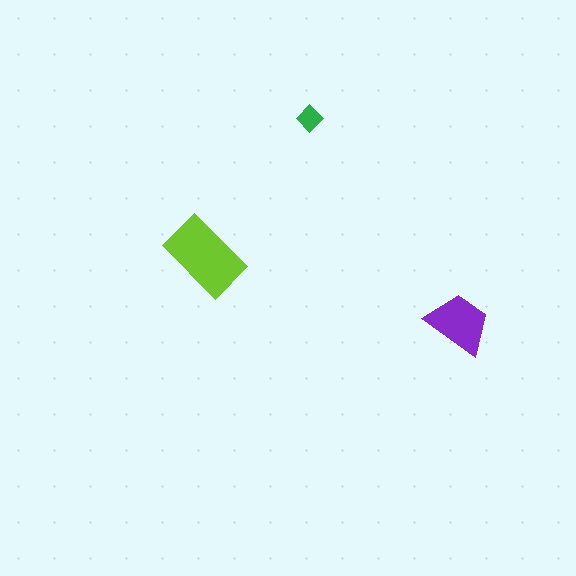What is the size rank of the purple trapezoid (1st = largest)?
2nd.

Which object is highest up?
The green diamond is topmost.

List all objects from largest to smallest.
The lime rectangle, the purple trapezoid, the green diamond.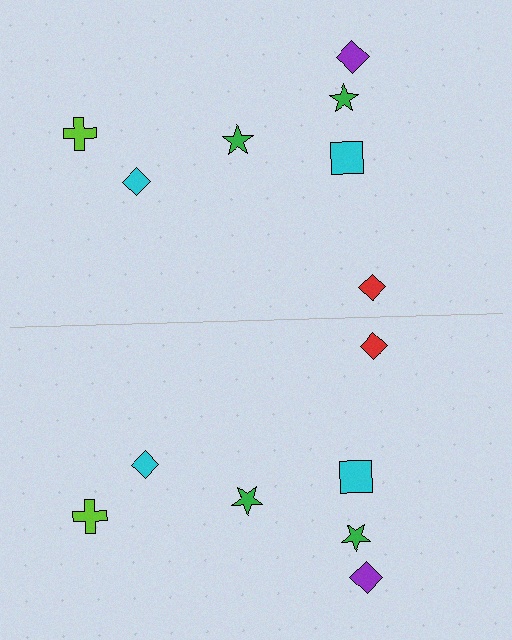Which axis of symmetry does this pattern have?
The pattern has a horizontal axis of symmetry running through the center of the image.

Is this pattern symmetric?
Yes, this pattern has bilateral (reflection) symmetry.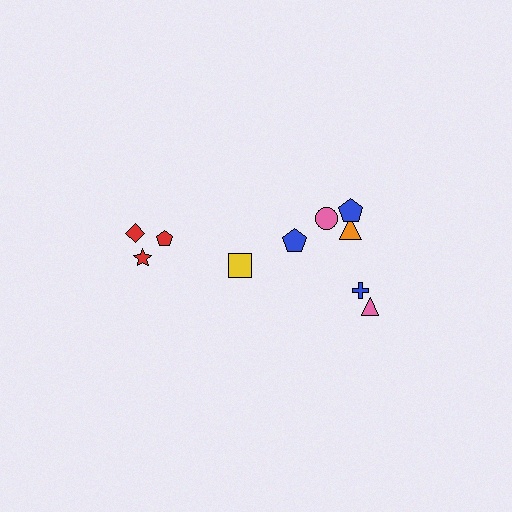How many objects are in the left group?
There are 4 objects.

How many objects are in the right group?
There are 6 objects.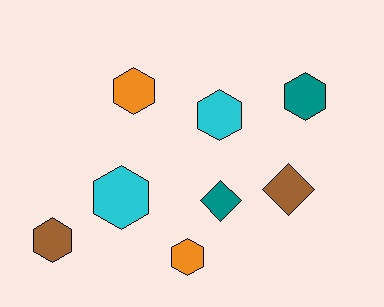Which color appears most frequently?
Cyan, with 2 objects.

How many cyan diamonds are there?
There are no cyan diamonds.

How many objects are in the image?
There are 8 objects.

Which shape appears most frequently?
Hexagon, with 6 objects.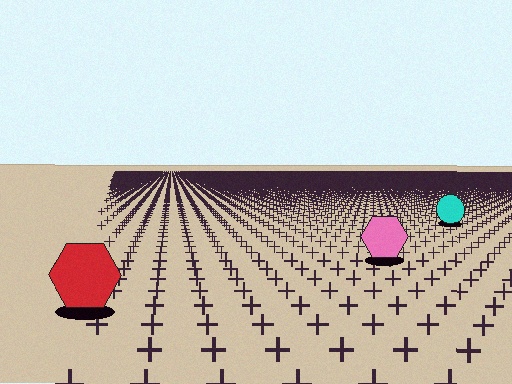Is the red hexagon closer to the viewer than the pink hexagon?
Yes. The red hexagon is closer — you can tell from the texture gradient: the ground texture is coarser near it.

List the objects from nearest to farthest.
From nearest to farthest: the red hexagon, the pink hexagon, the cyan circle.